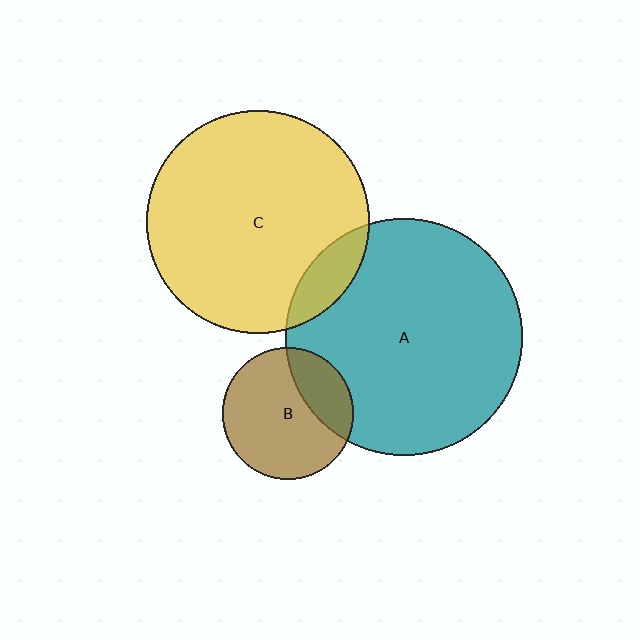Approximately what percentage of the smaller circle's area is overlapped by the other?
Approximately 10%.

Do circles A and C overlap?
Yes.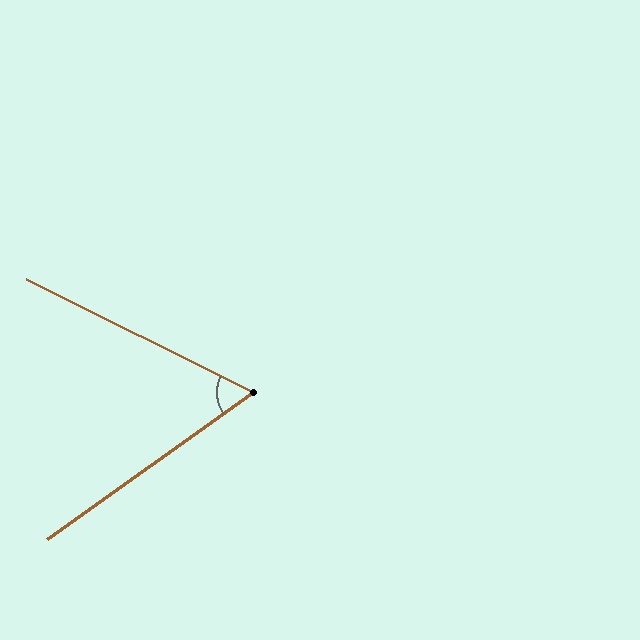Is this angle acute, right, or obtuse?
It is acute.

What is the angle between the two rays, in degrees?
Approximately 62 degrees.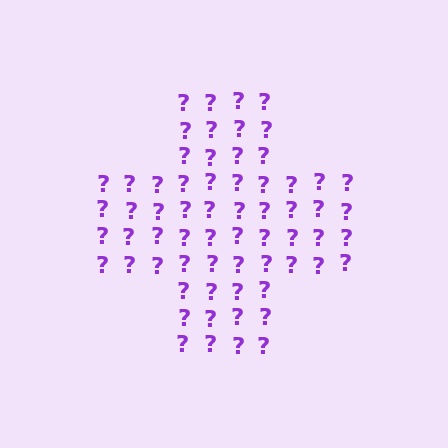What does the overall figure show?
The overall figure shows a cross.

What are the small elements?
The small elements are question marks.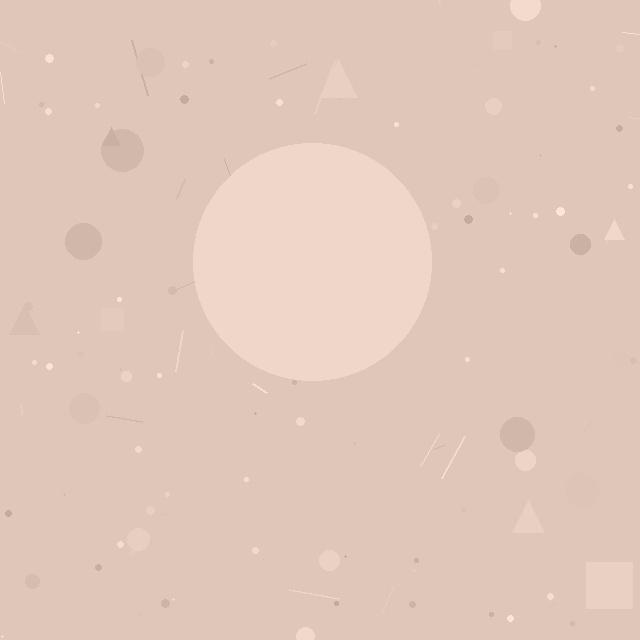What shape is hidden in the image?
A circle is hidden in the image.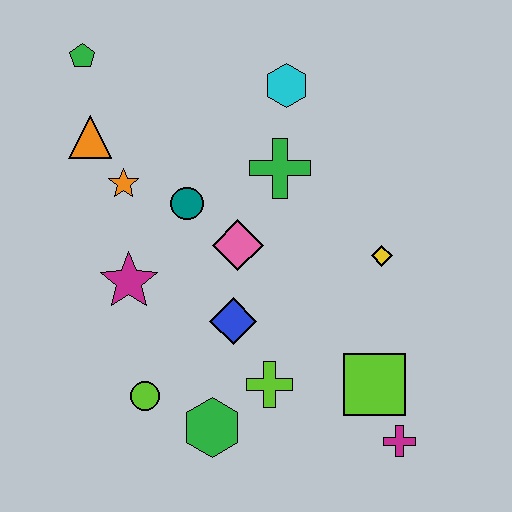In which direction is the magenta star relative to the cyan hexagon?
The magenta star is below the cyan hexagon.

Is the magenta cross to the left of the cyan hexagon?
No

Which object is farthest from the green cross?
The magenta cross is farthest from the green cross.